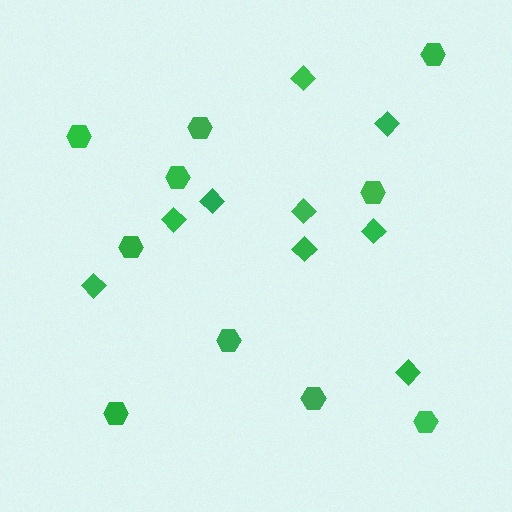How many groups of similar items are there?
There are 2 groups: one group of diamonds (9) and one group of hexagons (10).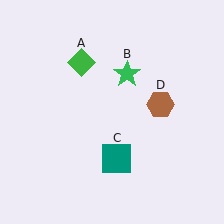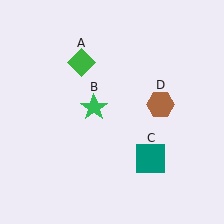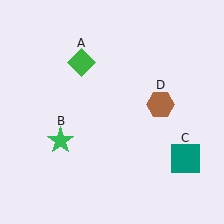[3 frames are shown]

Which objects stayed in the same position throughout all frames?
Green diamond (object A) and brown hexagon (object D) remained stationary.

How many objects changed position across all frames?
2 objects changed position: green star (object B), teal square (object C).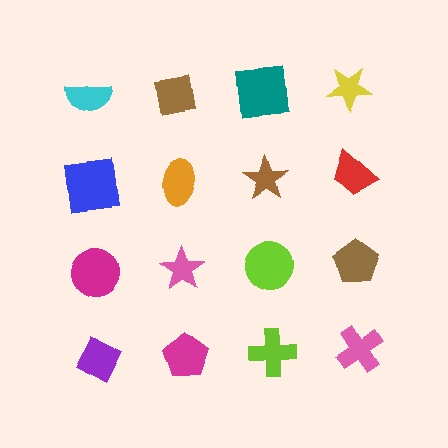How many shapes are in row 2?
4 shapes.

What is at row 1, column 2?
A brown square.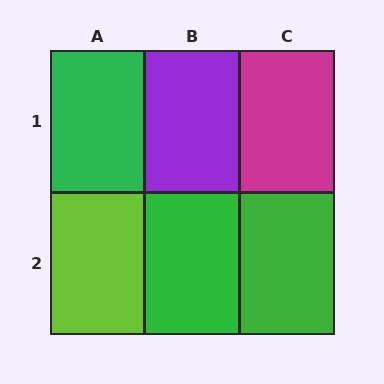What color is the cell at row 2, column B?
Green.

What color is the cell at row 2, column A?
Lime.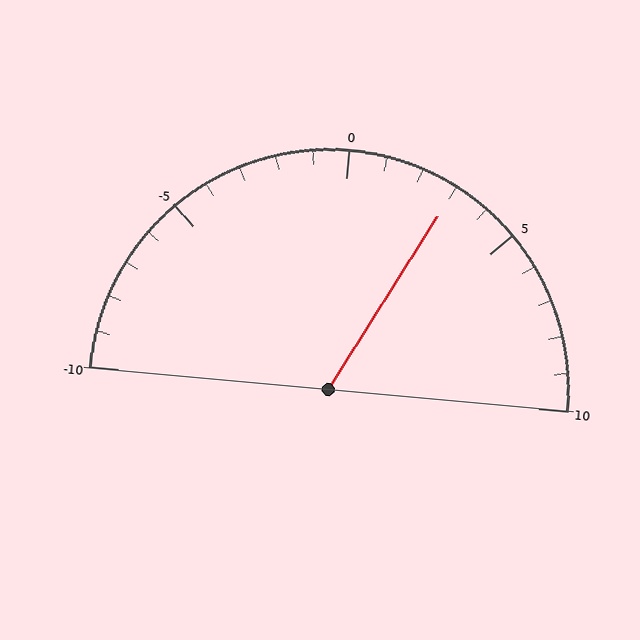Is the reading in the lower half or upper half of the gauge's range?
The reading is in the upper half of the range (-10 to 10).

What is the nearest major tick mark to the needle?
The nearest major tick mark is 5.